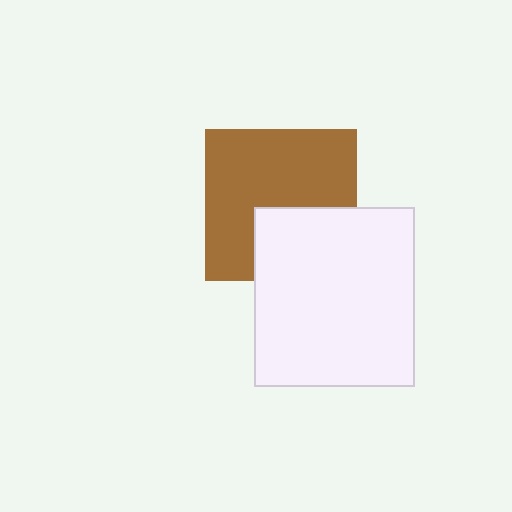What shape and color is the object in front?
The object in front is a white rectangle.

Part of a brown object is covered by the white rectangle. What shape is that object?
It is a square.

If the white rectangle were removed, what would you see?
You would see the complete brown square.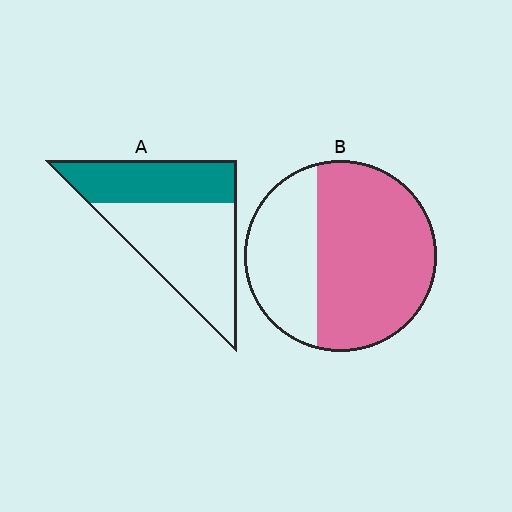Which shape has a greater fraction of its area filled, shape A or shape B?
Shape B.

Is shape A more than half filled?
No.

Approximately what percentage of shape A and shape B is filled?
A is approximately 40% and B is approximately 65%.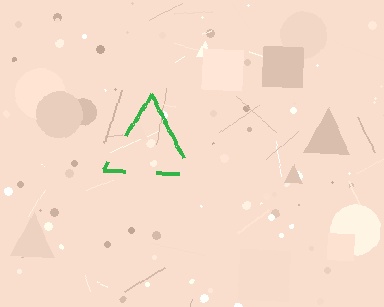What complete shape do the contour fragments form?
The contour fragments form a triangle.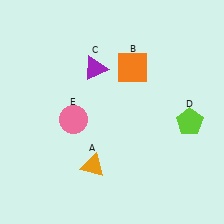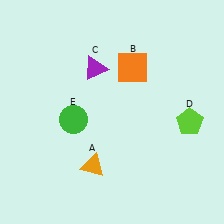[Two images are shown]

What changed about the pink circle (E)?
In Image 1, E is pink. In Image 2, it changed to green.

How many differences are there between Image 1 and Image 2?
There is 1 difference between the two images.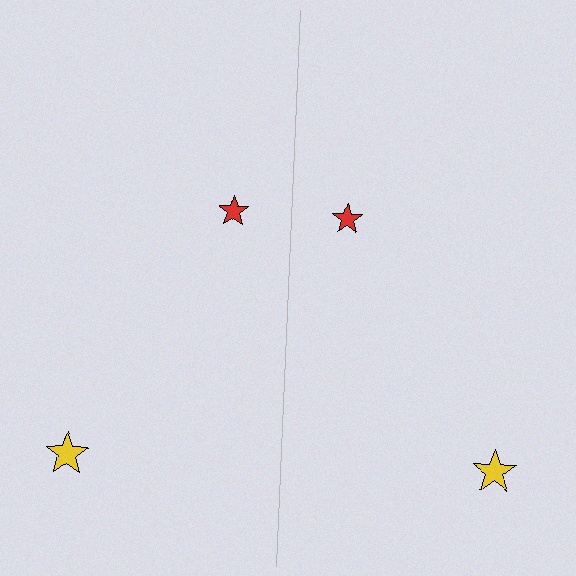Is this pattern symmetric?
Yes, this pattern has bilateral (reflection) symmetry.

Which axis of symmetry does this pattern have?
The pattern has a vertical axis of symmetry running through the center of the image.